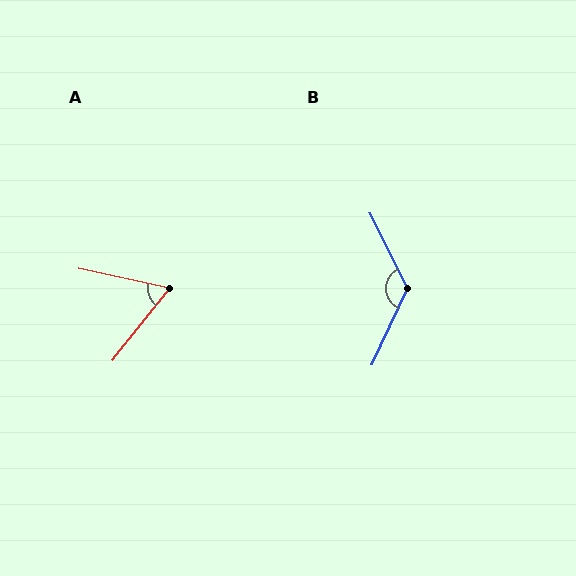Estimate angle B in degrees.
Approximately 129 degrees.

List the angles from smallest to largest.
A (64°), B (129°).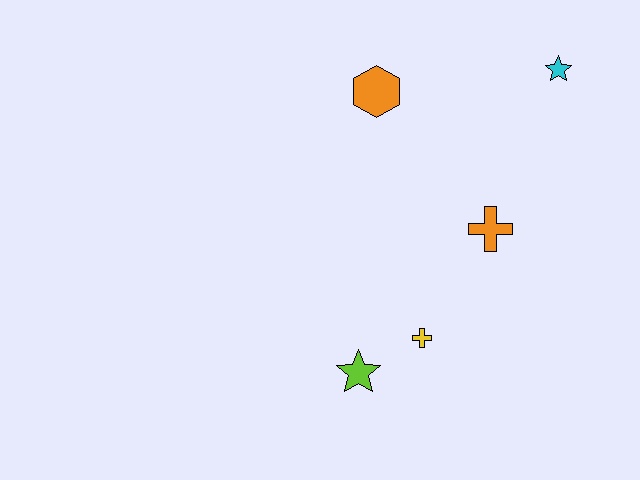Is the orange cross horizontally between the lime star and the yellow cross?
No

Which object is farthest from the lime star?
The cyan star is farthest from the lime star.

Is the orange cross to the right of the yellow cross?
Yes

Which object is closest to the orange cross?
The yellow cross is closest to the orange cross.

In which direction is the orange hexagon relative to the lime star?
The orange hexagon is above the lime star.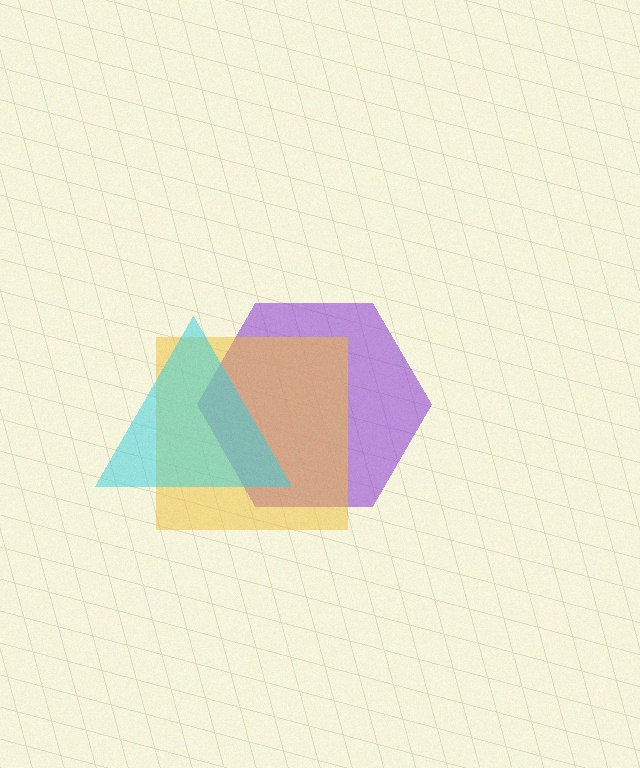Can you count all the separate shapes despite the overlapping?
Yes, there are 3 separate shapes.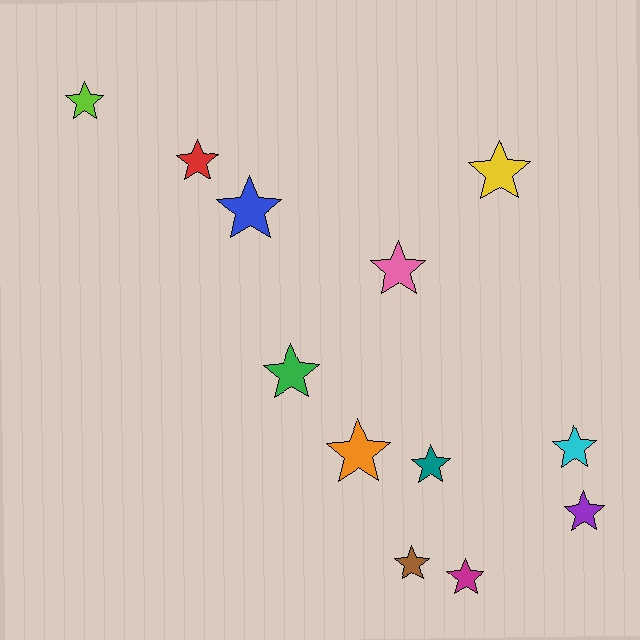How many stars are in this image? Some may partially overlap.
There are 12 stars.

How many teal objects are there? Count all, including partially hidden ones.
There is 1 teal object.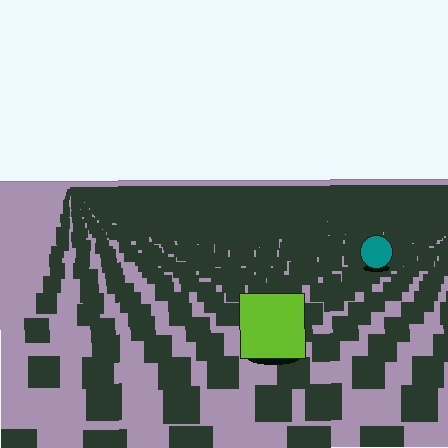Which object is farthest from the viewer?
The teal circle is farthest from the viewer. It appears smaller and the ground texture around it is denser.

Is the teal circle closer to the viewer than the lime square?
No. The lime square is closer — you can tell from the texture gradient: the ground texture is coarser near it.